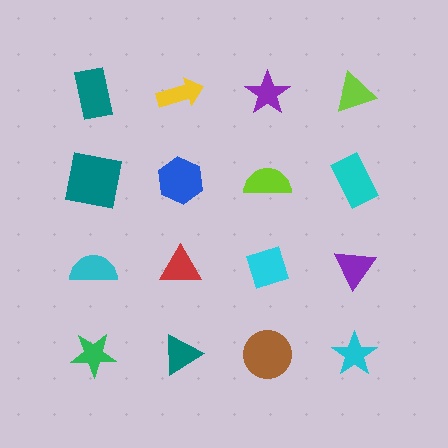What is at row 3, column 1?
A cyan semicircle.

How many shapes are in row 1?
4 shapes.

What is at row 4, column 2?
A teal triangle.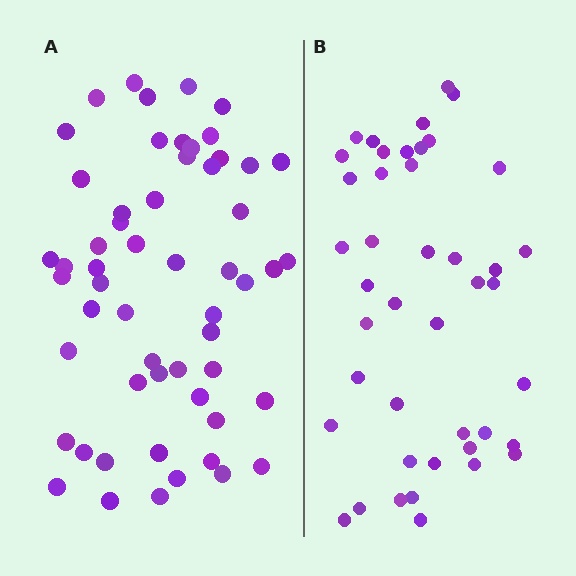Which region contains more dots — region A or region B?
Region A (the left region) has more dots.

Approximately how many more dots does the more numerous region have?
Region A has approximately 15 more dots than region B.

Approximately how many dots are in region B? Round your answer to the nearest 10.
About 40 dots. (The exact count is 43, which rounds to 40.)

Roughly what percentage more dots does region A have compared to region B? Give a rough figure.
About 30% more.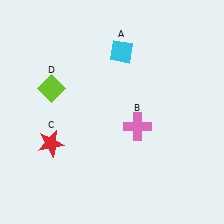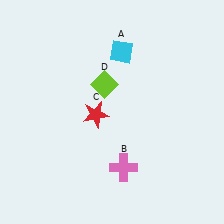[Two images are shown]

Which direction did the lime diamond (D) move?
The lime diamond (D) moved right.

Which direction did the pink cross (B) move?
The pink cross (B) moved down.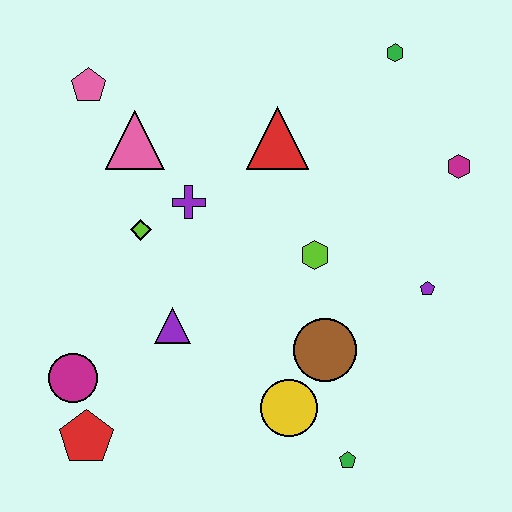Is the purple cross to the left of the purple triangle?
No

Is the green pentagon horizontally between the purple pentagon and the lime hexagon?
Yes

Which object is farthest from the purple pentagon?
The pink pentagon is farthest from the purple pentagon.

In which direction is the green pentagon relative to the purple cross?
The green pentagon is below the purple cross.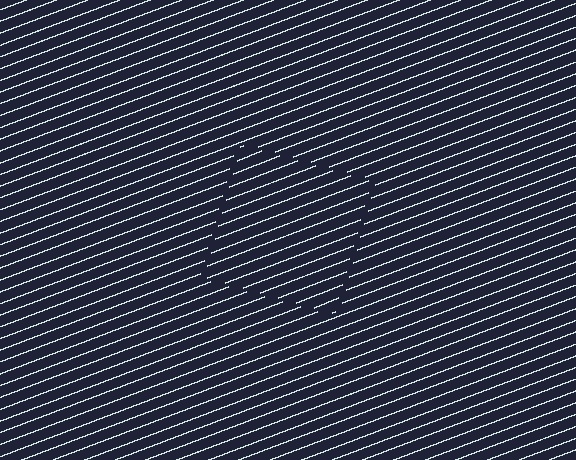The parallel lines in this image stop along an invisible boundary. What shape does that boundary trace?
An illusory square. The interior of the shape contains the same grating, shifted by half a period — the contour is defined by the phase discontinuity where line-ends from the inner and outer gratings abut.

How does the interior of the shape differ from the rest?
The interior of the shape contains the same grating, shifted by half a period — the contour is defined by the phase discontinuity where line-ends from the inner and outer gratings abut.